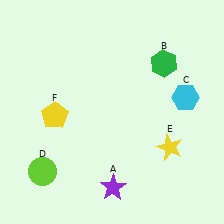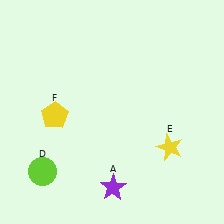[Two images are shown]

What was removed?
The green hexagon (B), the cyan hexagon (C) were removed in Image 2.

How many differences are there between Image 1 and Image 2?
There are 2 differences between the two images.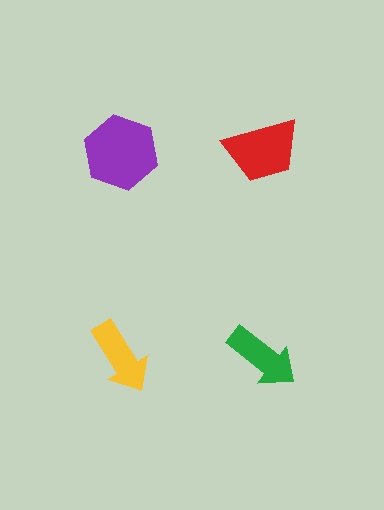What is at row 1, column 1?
A purple hexagon.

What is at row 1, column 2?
A red trapezoid.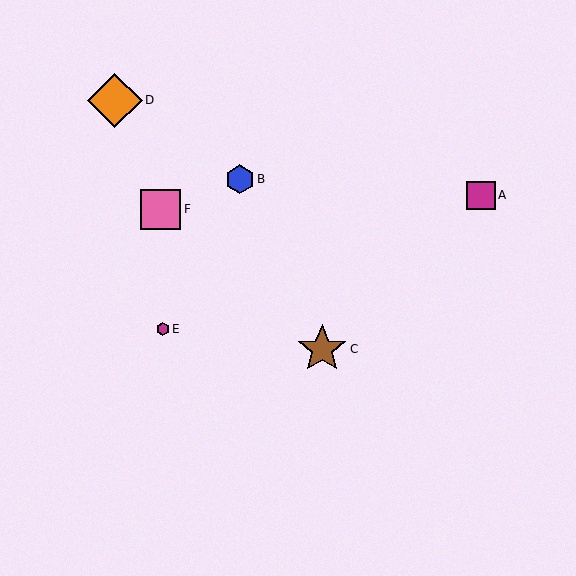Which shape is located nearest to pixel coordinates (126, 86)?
The orange diamond (labeled D) at (115, 100) is nearest to that location.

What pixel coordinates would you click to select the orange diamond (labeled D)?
Click at (115, 100) to select the orange diamond D.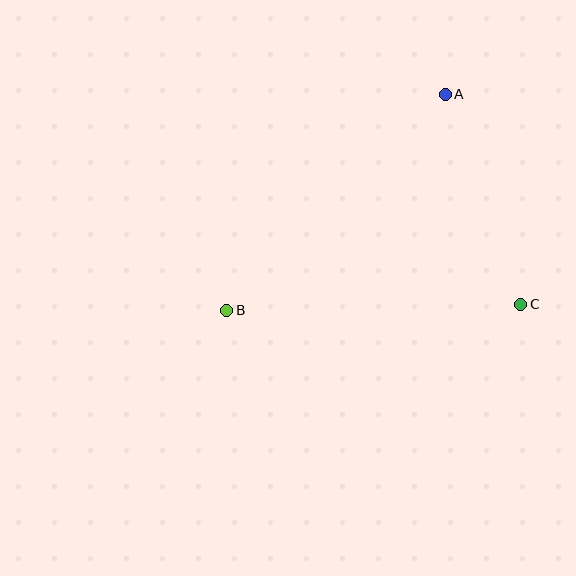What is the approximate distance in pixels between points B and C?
The distance between B and C is approximately 294 pixels.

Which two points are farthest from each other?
Points A and B are farthest from each other.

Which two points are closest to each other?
Points A and C are closest to each other.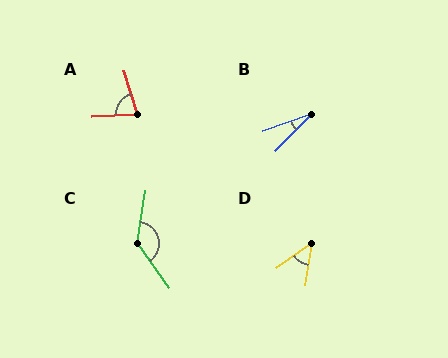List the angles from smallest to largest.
B (26°), D (47°), A (75°), C (136°).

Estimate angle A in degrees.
Approximately 75 degrees.